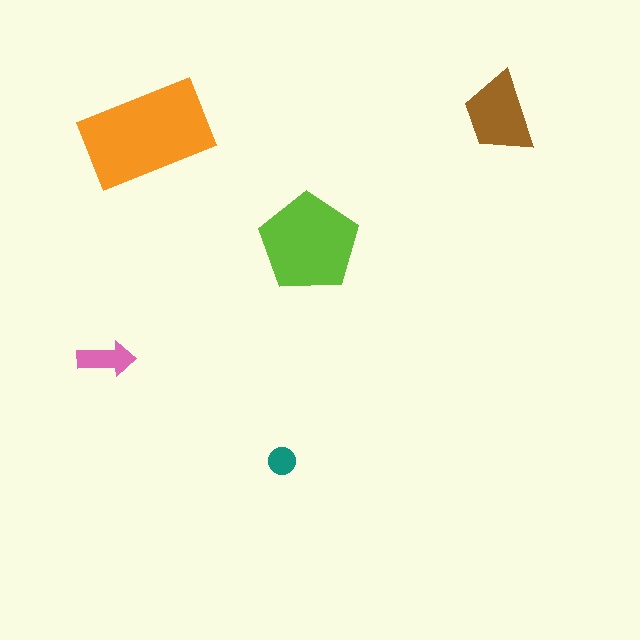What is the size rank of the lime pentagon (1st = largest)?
2nd.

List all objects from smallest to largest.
The teal circle, the pink arrow, the brown trapezoid, the lime pentagon, the orange rectangle.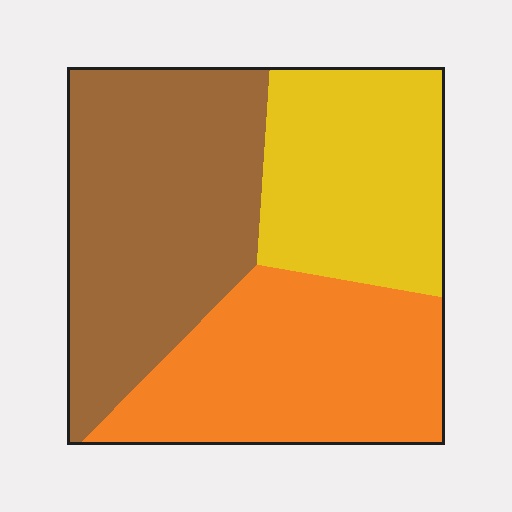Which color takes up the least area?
Yellow, at roughly 25%.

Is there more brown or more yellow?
Brown.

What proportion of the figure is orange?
Orange takes up about one third (1/3) of the figure.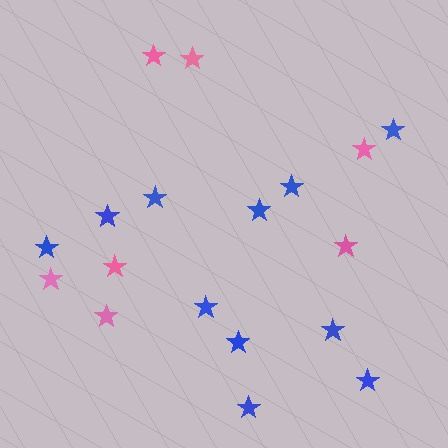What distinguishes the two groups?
There are 2 groups: one group of blue stars (11) and one group of pink stars (7).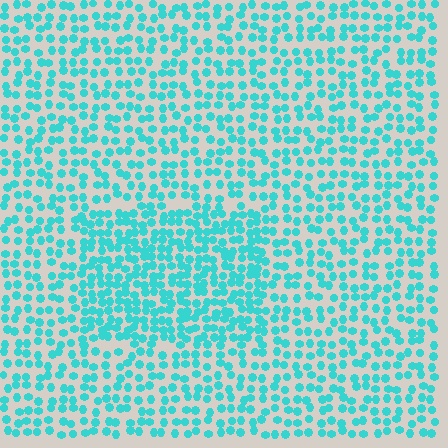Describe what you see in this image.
The image contains small cyan elements arranged at two different densities. A rectangle-shaped region is visible where the elements are more densely packed than the surrounding area.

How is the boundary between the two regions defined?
The boundary is defined by a change in element density (approximately 1.6x ratio). All elements are the same color, size, and shape.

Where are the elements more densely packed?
The elements are more densely packed inside the rectangle boundary.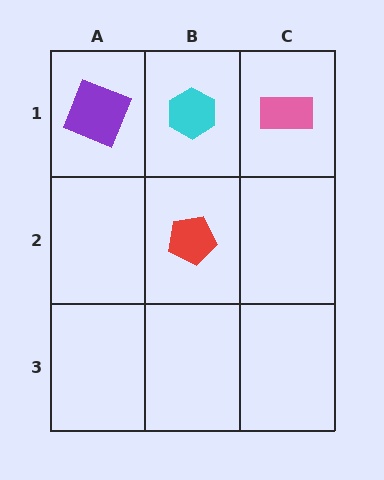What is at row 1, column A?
A purple square.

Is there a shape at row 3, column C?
No, that cell is empty.